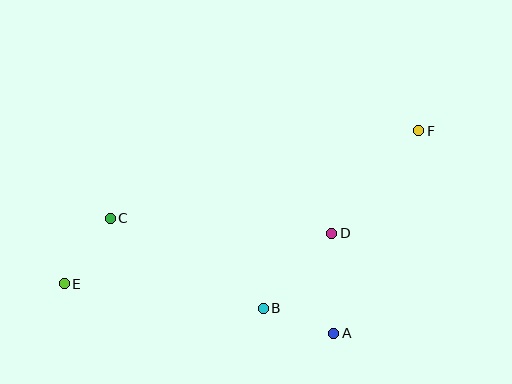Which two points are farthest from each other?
Points E and F are farthest from each other.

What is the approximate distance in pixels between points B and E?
The distance between B and E is approximately 200 pixels.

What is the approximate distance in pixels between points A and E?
The distance between A and E is approximately 274 pixels.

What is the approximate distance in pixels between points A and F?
The distance between A and F is approximately 220 pixels.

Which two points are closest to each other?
Points A and B are closest to each other.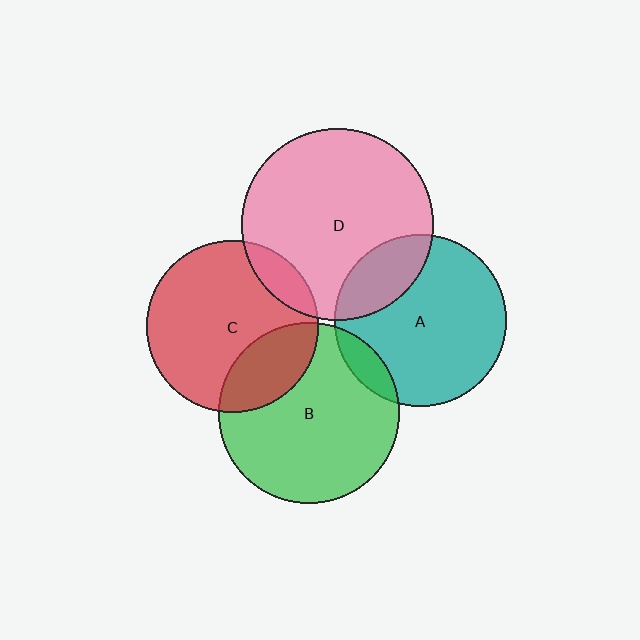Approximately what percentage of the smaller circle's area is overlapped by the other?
Approximately 10%.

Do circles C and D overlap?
Yes.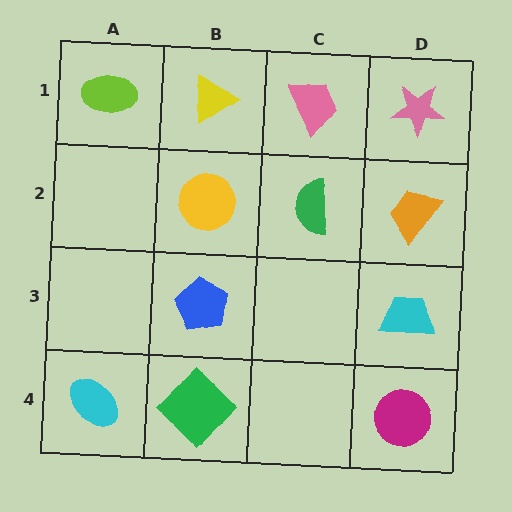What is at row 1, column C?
A pink trapezoid.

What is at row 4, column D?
A magenta circle.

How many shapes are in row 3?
2 shapes.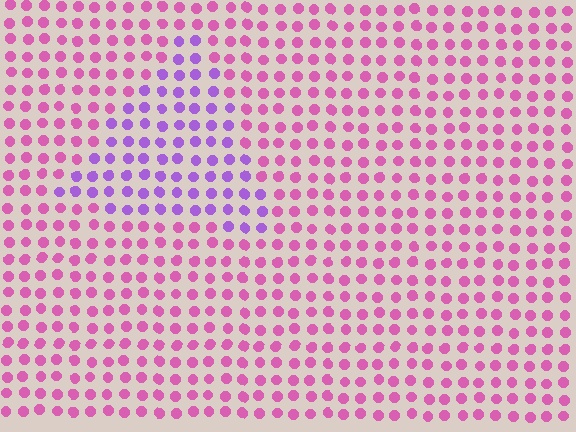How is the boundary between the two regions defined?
The boundary is defined purely by a slight shift in hue (about 44 degrees). Spacing, size, and orientation are identical on both sides.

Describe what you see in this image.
The image is filled with small pink elements in a uniform arrangement. A triangle-shaped region is visible where the elements are tinted to a slightly different hue, forming a subtle color boundary.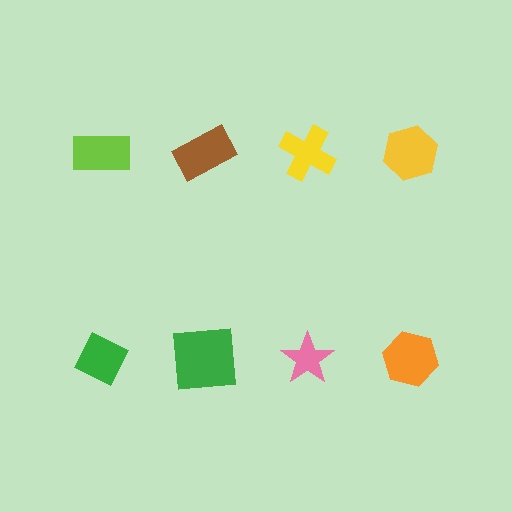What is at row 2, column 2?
A green square.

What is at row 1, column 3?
A yellow cross.